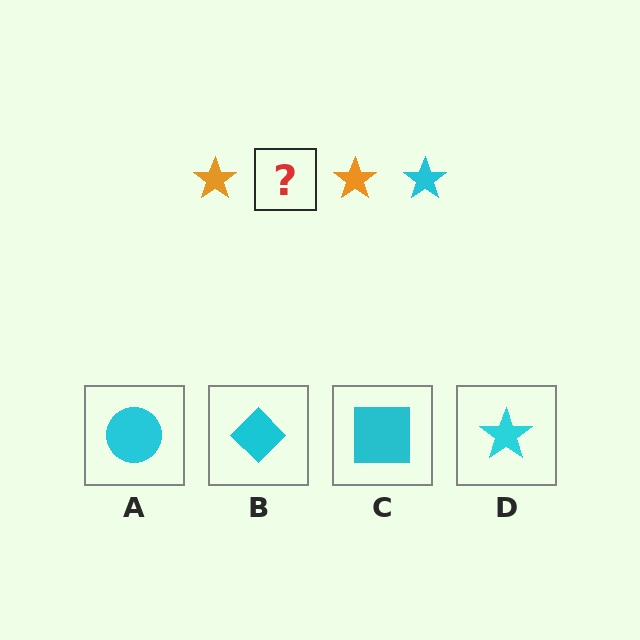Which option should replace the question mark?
Option D.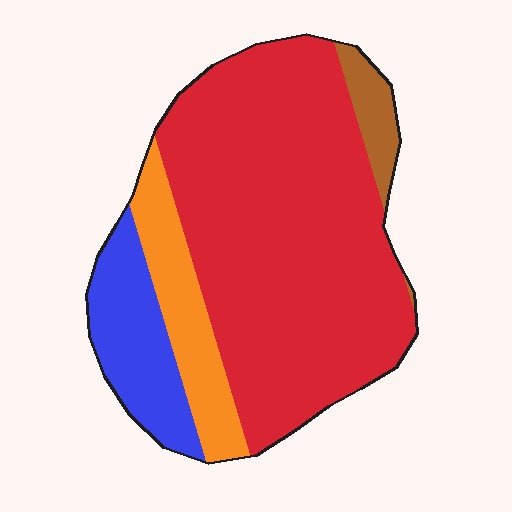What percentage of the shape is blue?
Blue covers about 15% of the shape.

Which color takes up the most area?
Red, at roughly 70%.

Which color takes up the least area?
Brown, at roughly 5%.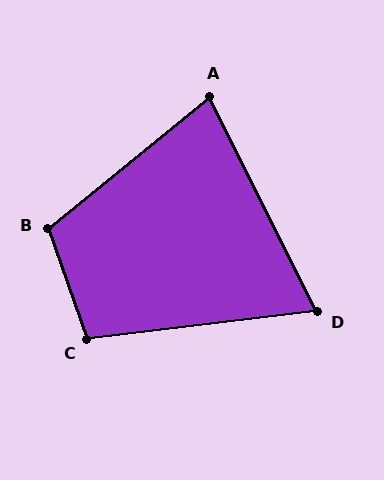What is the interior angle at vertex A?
Approximately 77 degrees (acute).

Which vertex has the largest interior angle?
B, at approximately 110 degrees.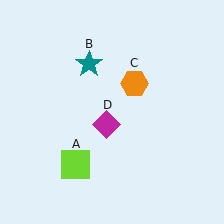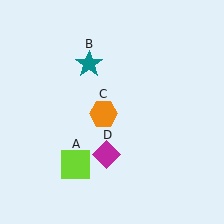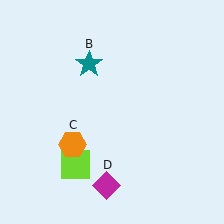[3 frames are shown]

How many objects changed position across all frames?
2 objects changed position: orange hexagon (object C), magenta diamond (object D).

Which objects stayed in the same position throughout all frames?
Lime square (object A) and teal star (object B) remained stationary.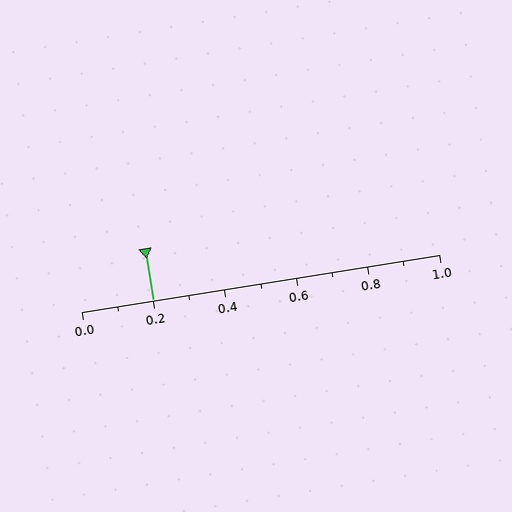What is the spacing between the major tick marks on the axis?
The major ticks are spaced 0.2 apart.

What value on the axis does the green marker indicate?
The marker indicates approximately 0.2.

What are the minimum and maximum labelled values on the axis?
The axis runs from 0.0 to 1.0.